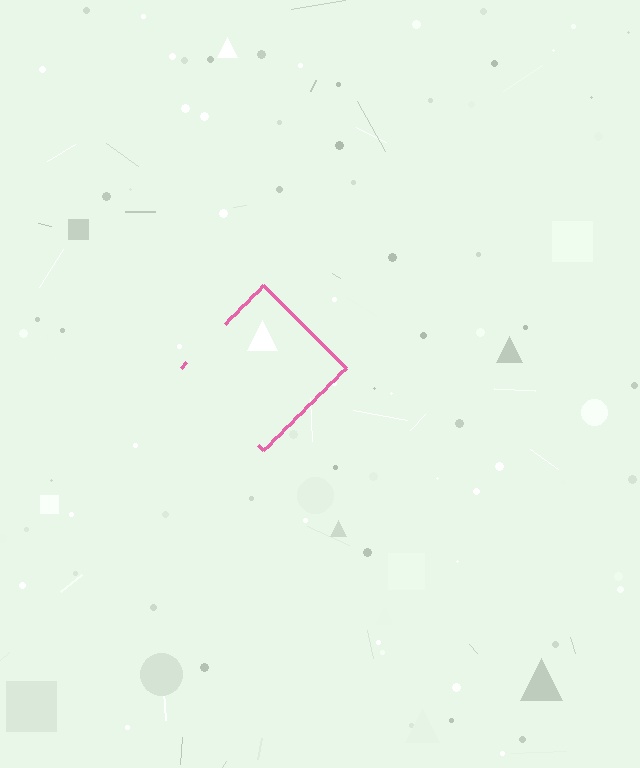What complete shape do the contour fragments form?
The contour fragments form a diamond.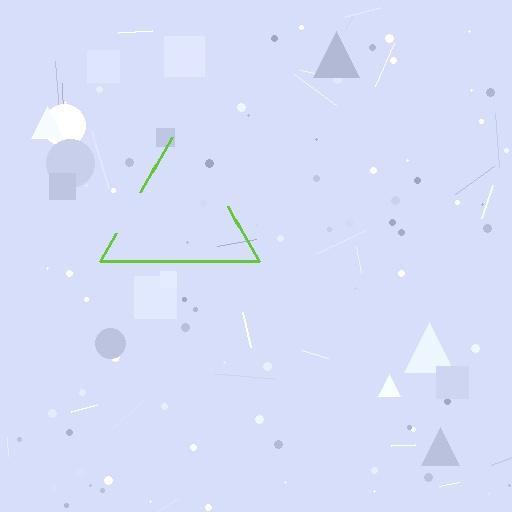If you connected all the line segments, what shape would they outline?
They would outline a triangle.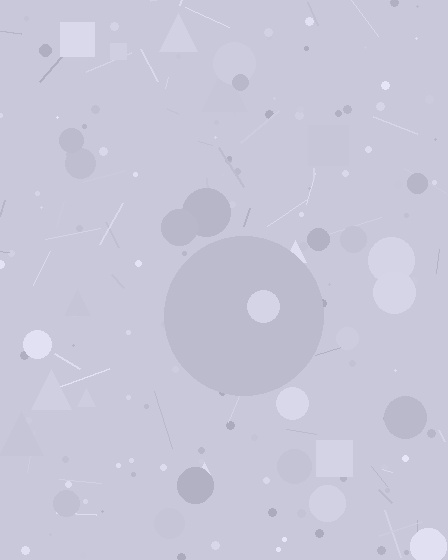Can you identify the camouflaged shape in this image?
The camouflaged shape is a circle.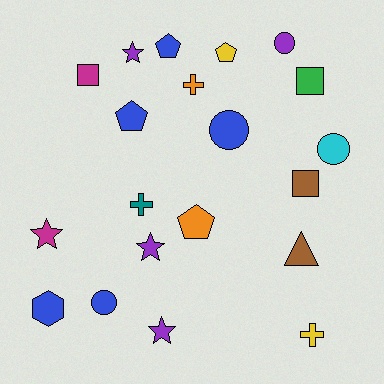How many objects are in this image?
There are 20 objects.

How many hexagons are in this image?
There is 1 hexagon.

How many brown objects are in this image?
There are 2 brown objects.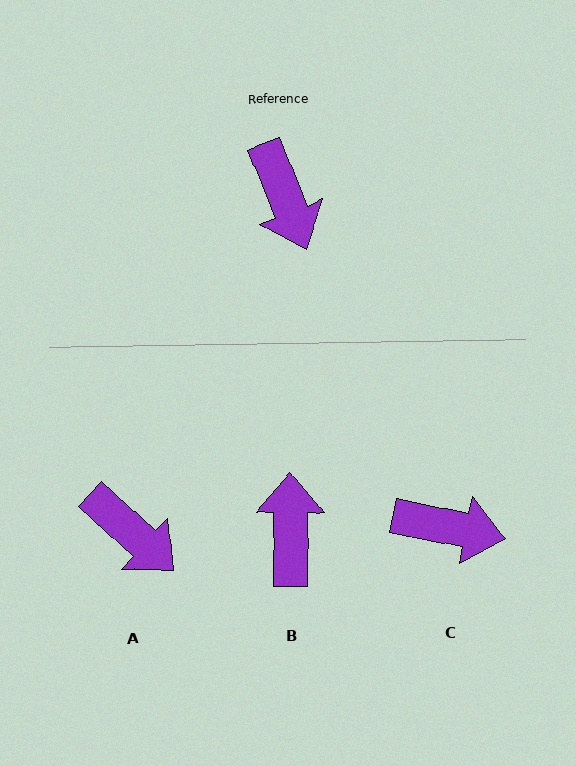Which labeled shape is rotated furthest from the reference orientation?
B, about 158 degrees away.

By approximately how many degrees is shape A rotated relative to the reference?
Approximately 25 degrees counter-clockwise.